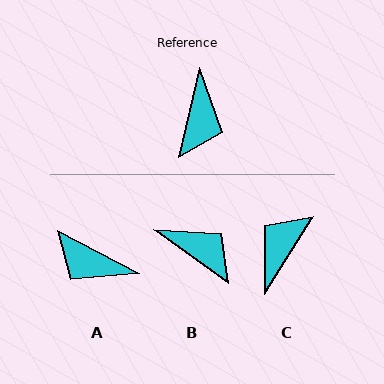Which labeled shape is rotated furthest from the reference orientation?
C, about 161 degrees away.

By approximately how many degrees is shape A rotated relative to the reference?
Approximately 104 degrees clockwise.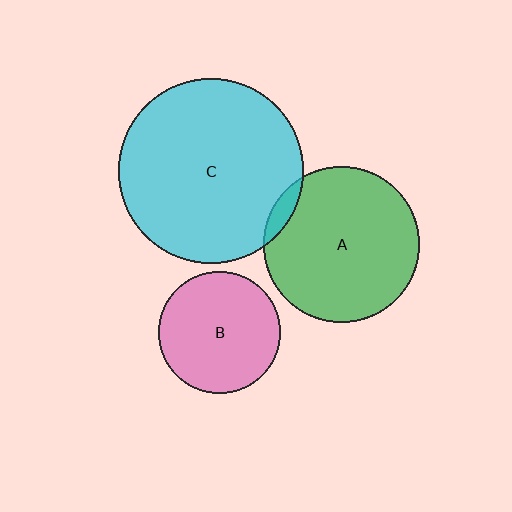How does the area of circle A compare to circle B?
Approximately 1.6 times.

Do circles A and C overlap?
Yes.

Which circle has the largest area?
Circle C (cyan).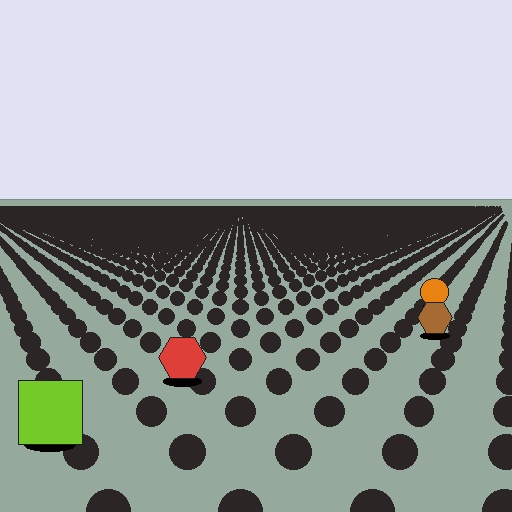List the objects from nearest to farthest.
From nearest to farthest: the lime square, the red hexagon, the brown hexagon, the orange circle.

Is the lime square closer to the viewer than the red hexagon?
Yes. The lime square is closer — you can tell from the texture gradient: the ground texture is coarser near it.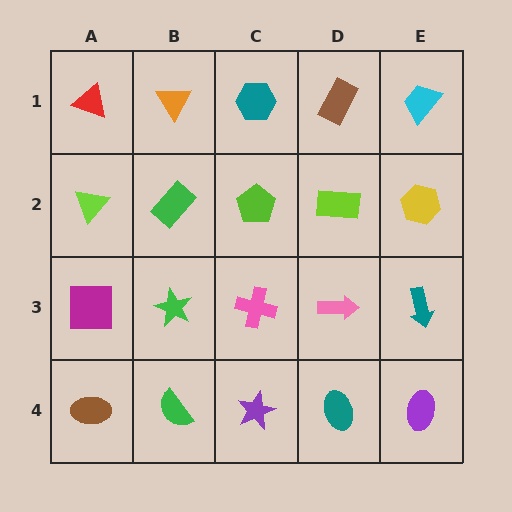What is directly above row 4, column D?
A pink arrow.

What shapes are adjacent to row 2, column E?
A cyan trapezoid (row 1, column E), a teal arrow (row 3, column E), a lime rectangle (row 2, column D).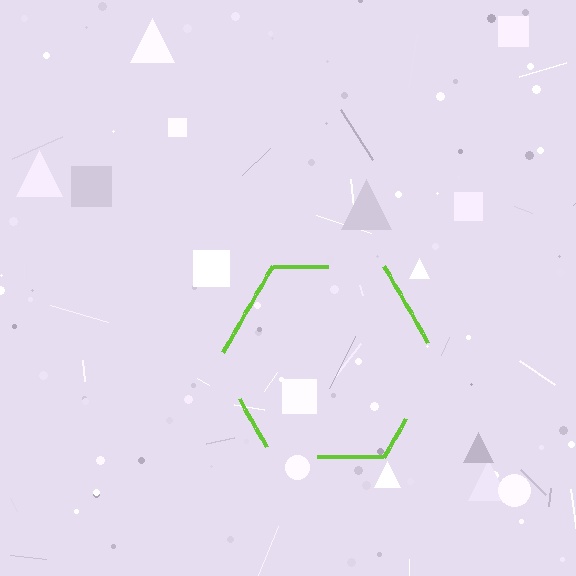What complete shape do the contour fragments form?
The contour fragments form a hexagon.